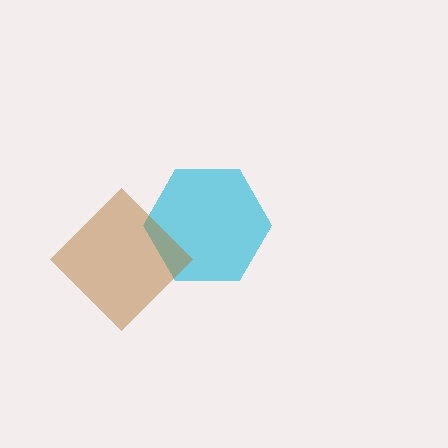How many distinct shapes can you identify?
There are 2 distinct shapes: a cyan hexagon, a brown diamond.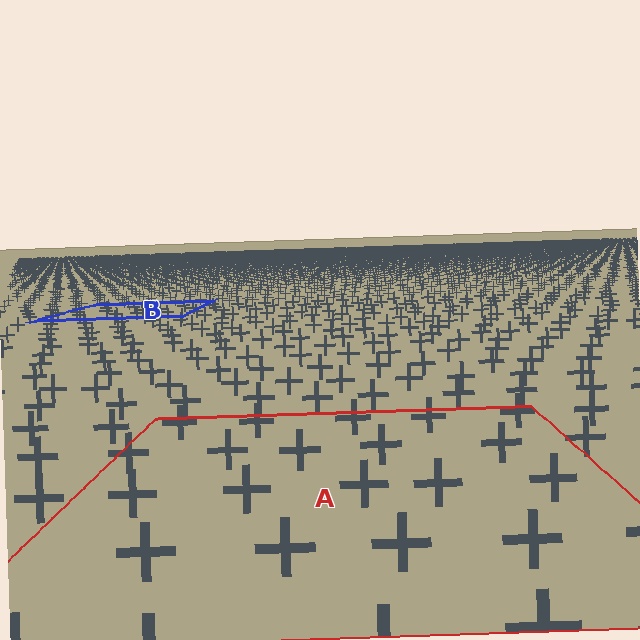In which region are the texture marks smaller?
The texture marks are smaller in region B, because it is farther away.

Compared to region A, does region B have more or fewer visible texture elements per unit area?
Region B has more texture elements per unit area — they are packed more densely because it is farther away.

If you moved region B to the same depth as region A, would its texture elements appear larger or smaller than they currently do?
They would appear larger. At a closer depth, the same texture elements are projected at a bigger on-screen size.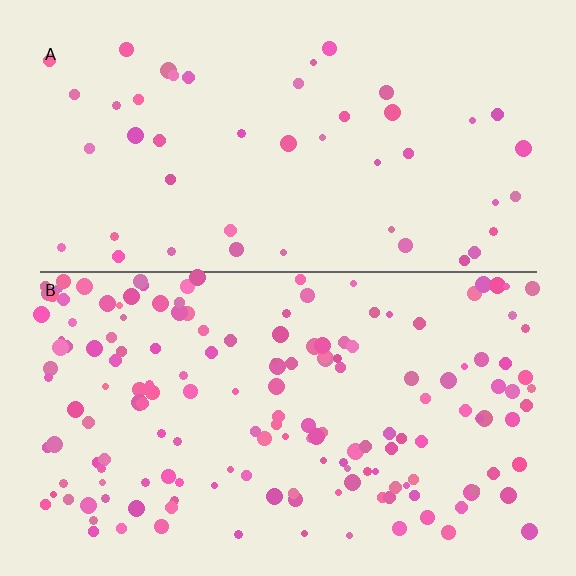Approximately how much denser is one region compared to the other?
Approximately 3.4× — region B over region A.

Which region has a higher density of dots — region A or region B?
B (the bottom).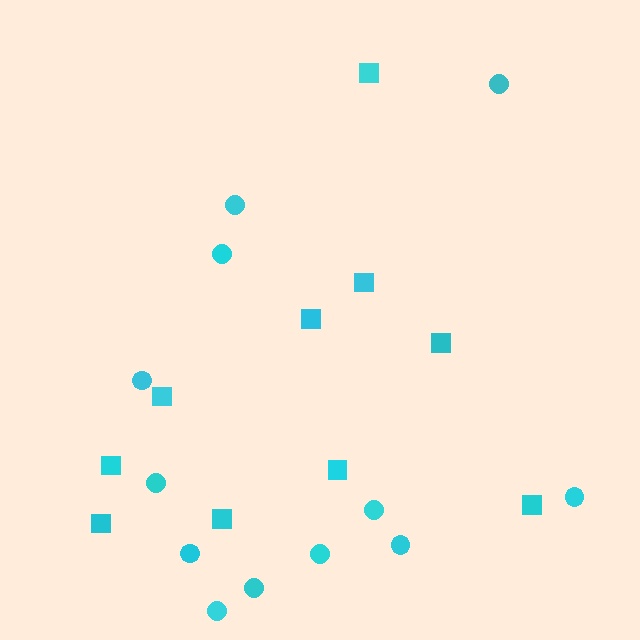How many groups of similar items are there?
There are 2 groups: one group of squares (10) and one group of circles (12).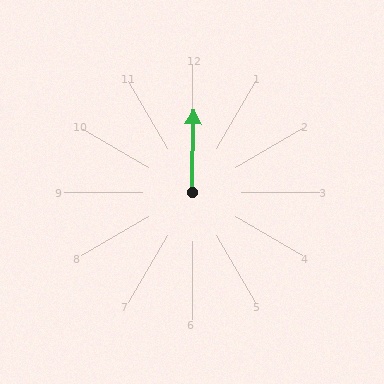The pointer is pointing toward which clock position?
Roughly 12 o'clock.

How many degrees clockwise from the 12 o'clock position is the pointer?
Approximately 1 degrees.